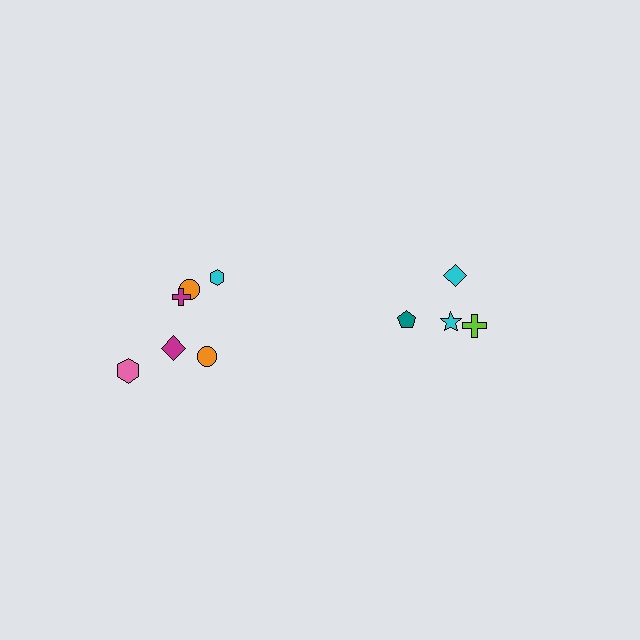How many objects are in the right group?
There are 4 objects.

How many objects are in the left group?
There are 6 objects.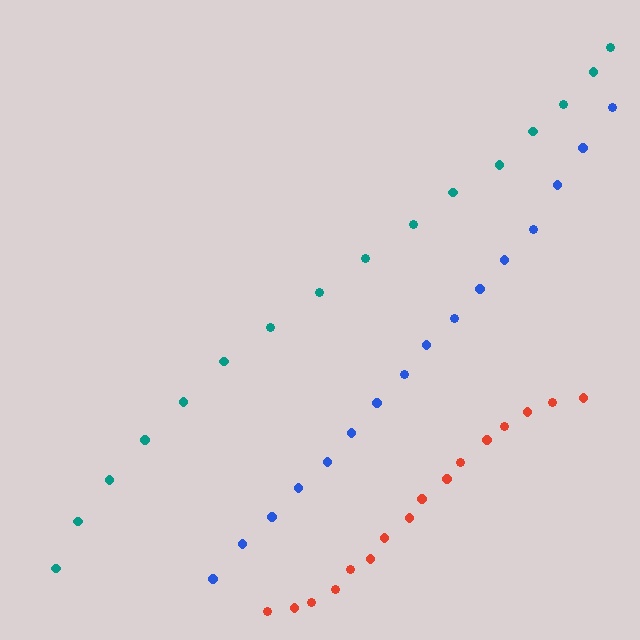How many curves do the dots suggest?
There are 3 distinct paths.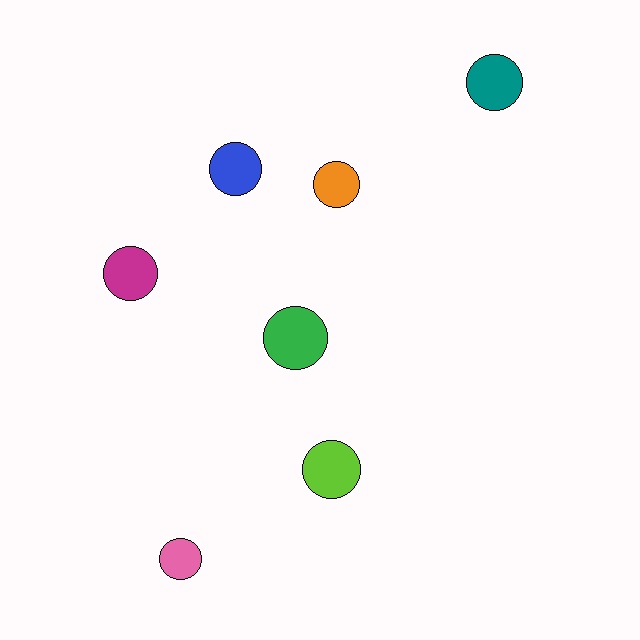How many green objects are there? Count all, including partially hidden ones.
There is 1 green object.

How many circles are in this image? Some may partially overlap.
There are 7 circles.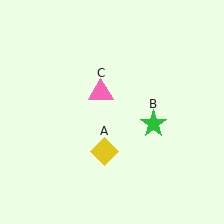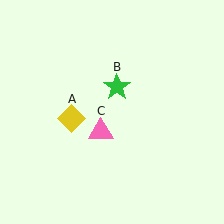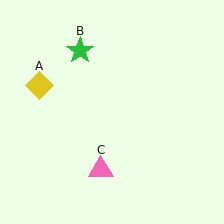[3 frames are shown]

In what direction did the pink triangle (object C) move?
The pink triangle (object C) moved down.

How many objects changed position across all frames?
3 objects changed position: yellow diamond (object A), green star (object B), pink triangle (object C).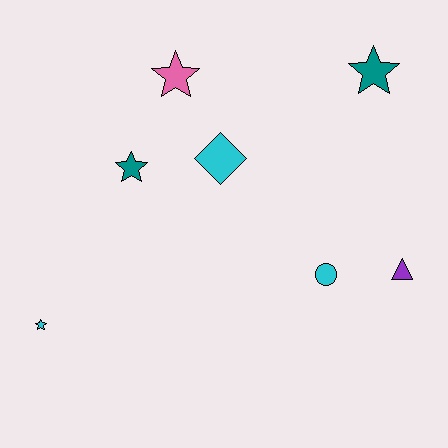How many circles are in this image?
There is 1 circle.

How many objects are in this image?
There are 7 objects.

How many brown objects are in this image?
There are no brown objects.